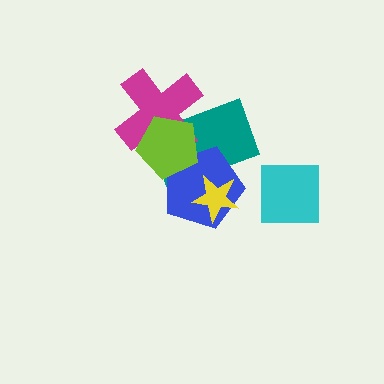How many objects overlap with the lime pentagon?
3 objects overlap with the lime pentagon.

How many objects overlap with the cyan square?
0 objects overlap with the cyan square.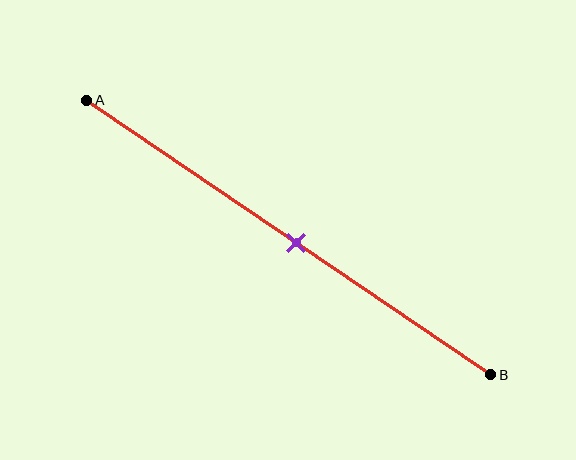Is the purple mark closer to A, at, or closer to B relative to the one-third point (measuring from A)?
The purple mark is closer to point B than the one-third point of segment AB.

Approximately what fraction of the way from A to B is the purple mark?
The purple mark is approximately 50% of the way from A to B.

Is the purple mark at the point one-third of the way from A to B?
No, the mark is at about 50% from A, not at the 33% one-third point.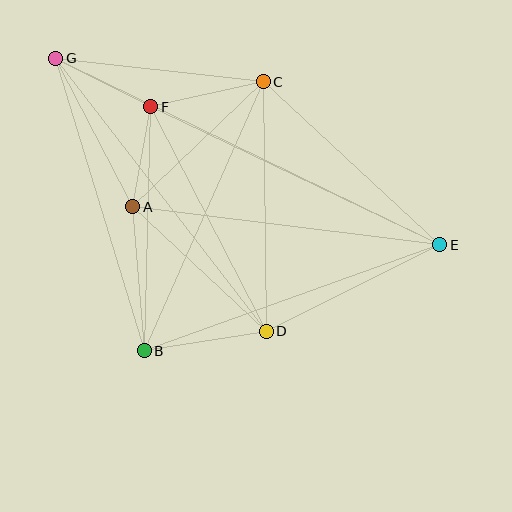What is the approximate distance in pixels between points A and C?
The distance between A and C is approximately 181 pixels.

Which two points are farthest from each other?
Points E and G are farthest from each other.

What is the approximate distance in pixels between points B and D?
The distance between B and D is approximately 124 pixels.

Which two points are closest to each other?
Points A and F are closest to each other.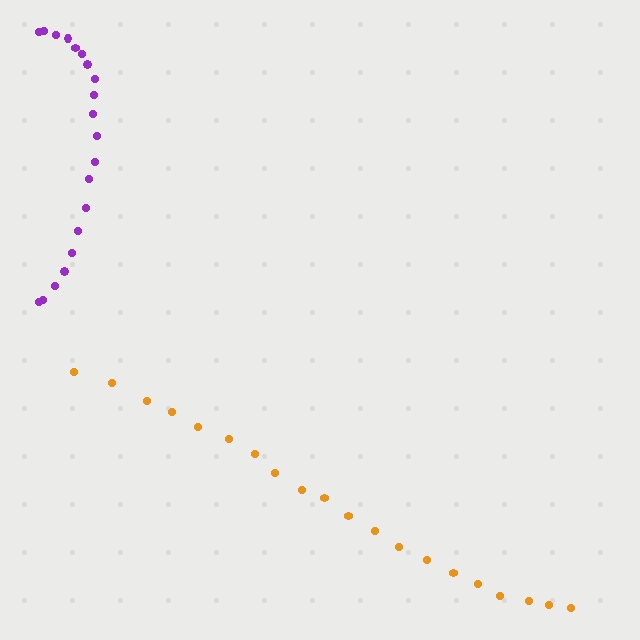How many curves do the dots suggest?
There are 2 distinct paths.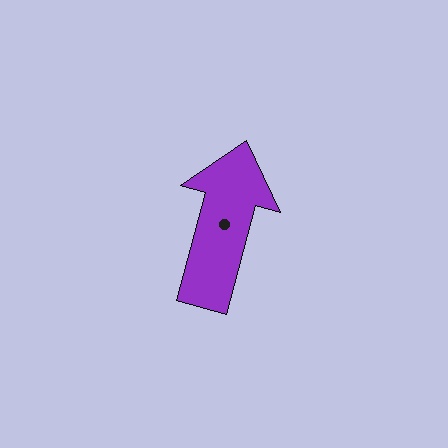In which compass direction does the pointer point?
North.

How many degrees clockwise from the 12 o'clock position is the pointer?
Approximately 15 degrees.